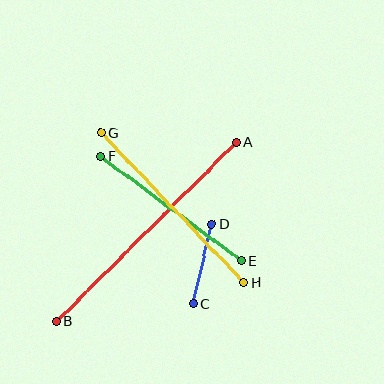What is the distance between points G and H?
The distance is approximately 207 pixels.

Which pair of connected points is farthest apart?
Points A and B are farthest apart.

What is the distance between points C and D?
The distance is approximately 82 pixels.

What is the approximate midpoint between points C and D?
The midpoint is at approximately (202, 264) pixels.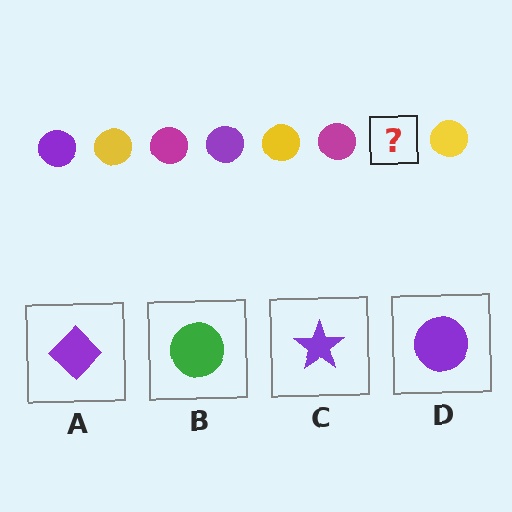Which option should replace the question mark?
Option D.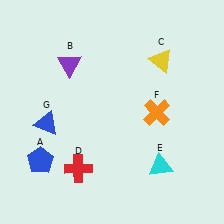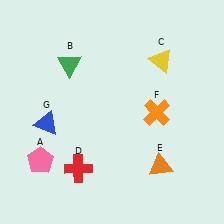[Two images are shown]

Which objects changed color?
A changed from blue to pink. B changed from purple to green. E changed from cyan to orange.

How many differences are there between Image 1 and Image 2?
There are 3 differences between the two images.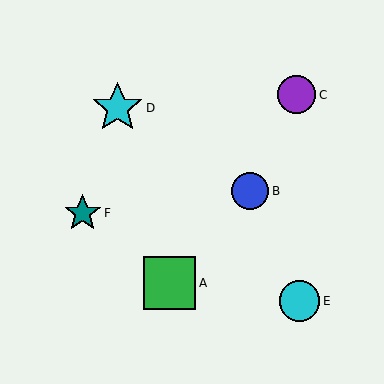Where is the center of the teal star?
The center of the teal star is at (83, 213).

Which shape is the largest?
The green square (labeled A) is the largest.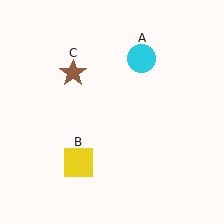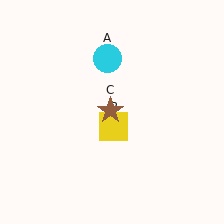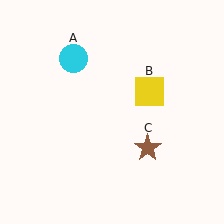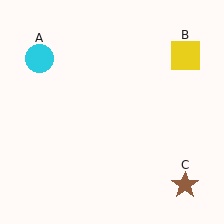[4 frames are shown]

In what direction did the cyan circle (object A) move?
The cyan circle (object A) moved left.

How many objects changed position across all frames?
3 objects changed position: cyan circle (object A), yellow square (object B), brown star (object C).